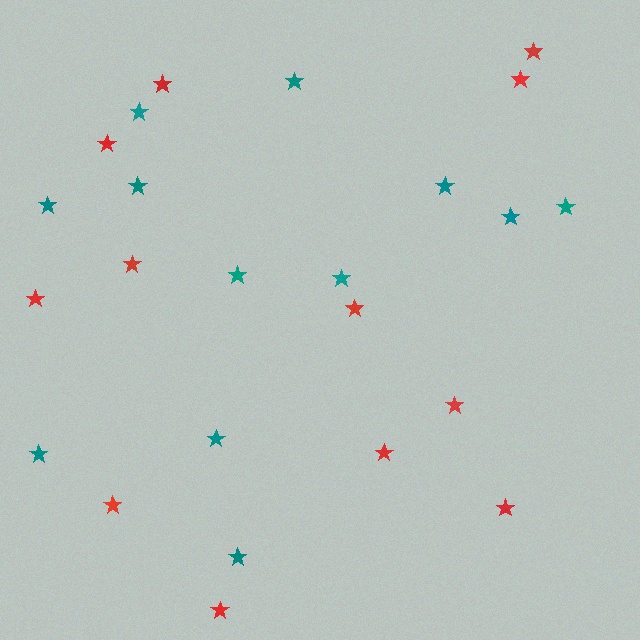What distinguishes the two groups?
There are 2 groups: one group of red stars (12) and one group of teal stars (12).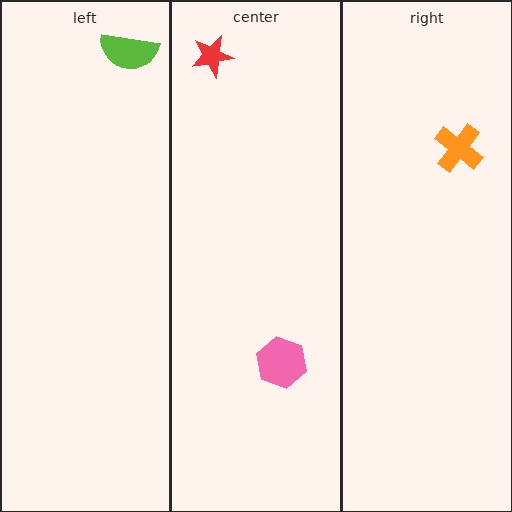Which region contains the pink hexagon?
The center region.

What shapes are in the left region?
The lime semicircle.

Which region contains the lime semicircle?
The left region.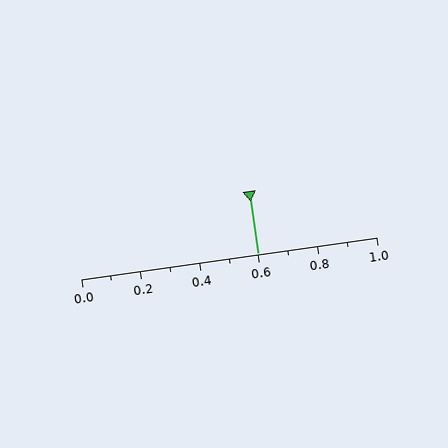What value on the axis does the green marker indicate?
The marker indicates approximately 0.6.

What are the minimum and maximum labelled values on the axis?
The axis runs from 0.0 to 1.0.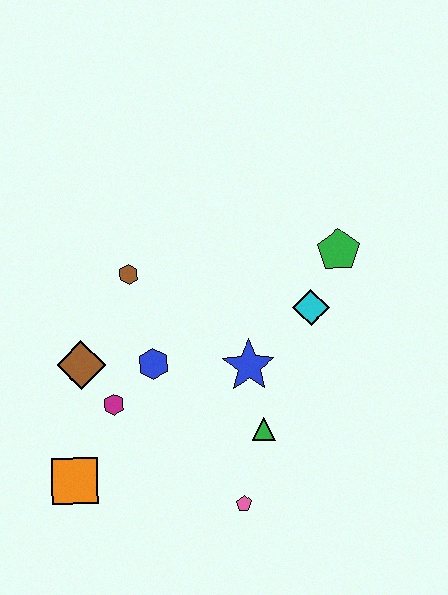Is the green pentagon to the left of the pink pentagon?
No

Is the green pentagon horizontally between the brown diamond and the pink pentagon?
No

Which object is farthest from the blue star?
The orange square is farthest from the blue star.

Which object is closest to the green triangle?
The blue star is closest to the green triangle.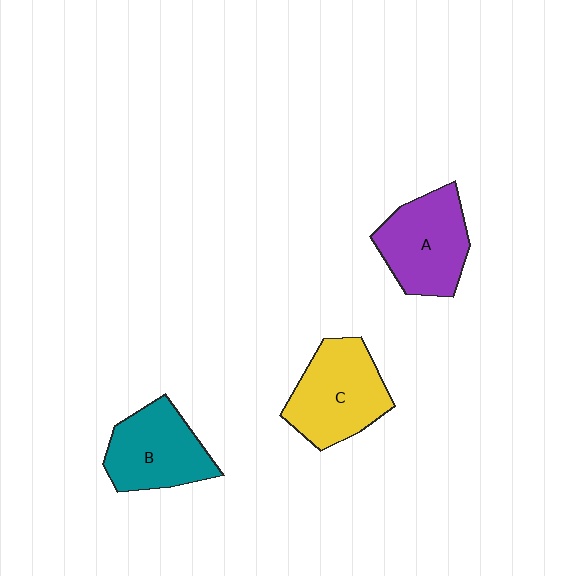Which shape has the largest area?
Shape C (yellow).